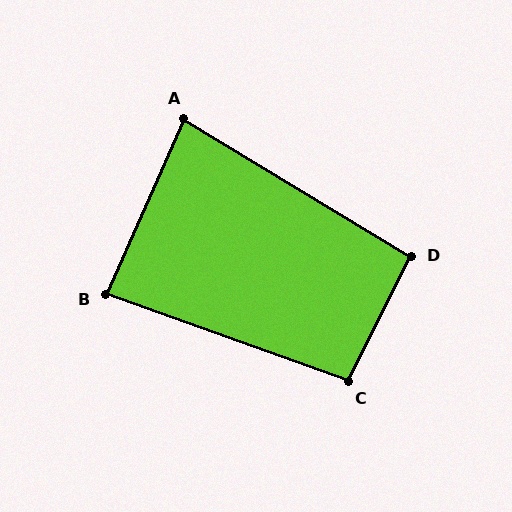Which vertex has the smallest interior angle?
A, at approximately 83 degrees.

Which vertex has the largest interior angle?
C, at approximately 97 degrees.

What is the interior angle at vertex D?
Approximately 94 degrees (approximately right).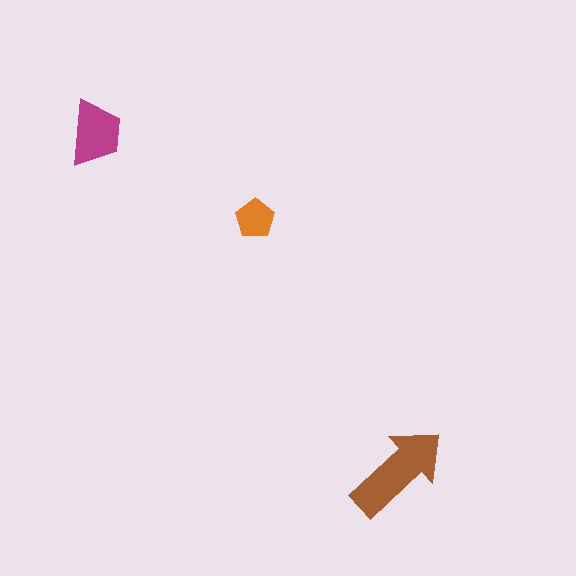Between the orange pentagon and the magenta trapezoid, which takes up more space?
The magenta trapezoid.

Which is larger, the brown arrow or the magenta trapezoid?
The brown arrow.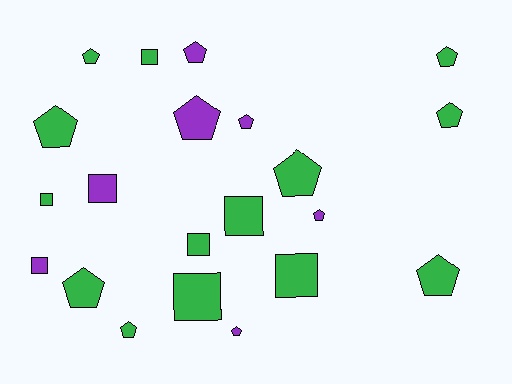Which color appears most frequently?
Green, with 14 objects.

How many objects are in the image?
There are 21 objects.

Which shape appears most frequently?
Pentagon, with 13 objects.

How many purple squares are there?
There are 2 purple squares.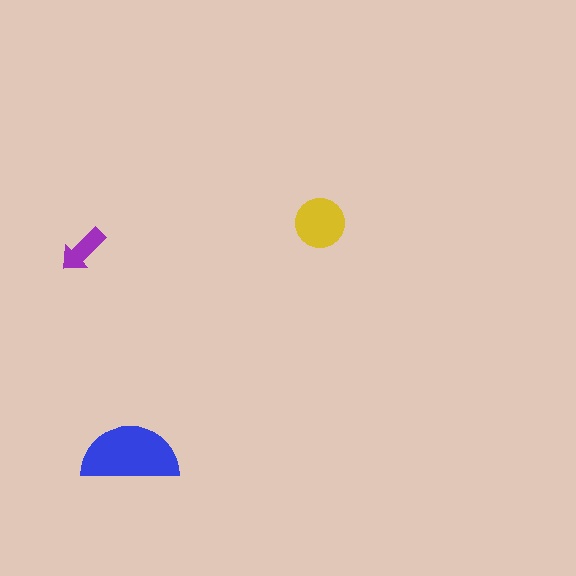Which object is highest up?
The yellow circle is topmost.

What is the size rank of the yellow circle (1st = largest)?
2nd.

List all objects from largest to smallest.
The blue semicircle, the yellow circle, the purple arrow.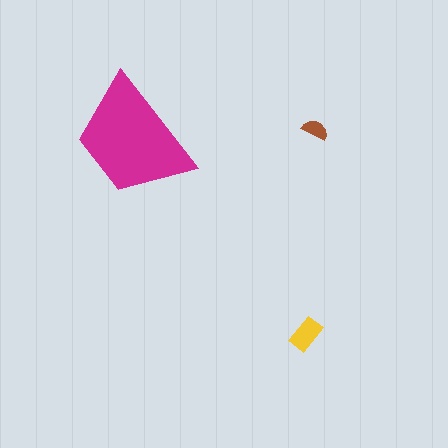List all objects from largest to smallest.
The magenta trapezoid, the yellow rectangle, the brown semicircle.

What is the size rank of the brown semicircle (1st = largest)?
3rd.